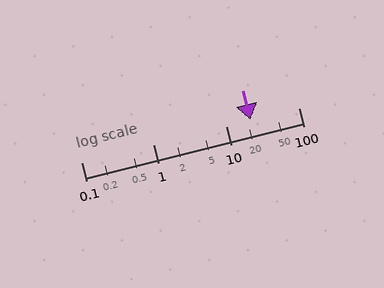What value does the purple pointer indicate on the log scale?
The pointer indicates approximately 22.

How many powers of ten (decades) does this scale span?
The scale spans 3 decades, from 0.1 to 100.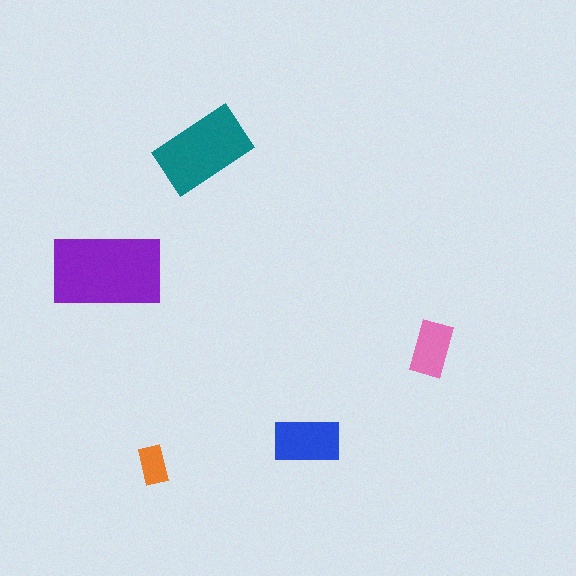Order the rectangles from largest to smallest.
the purple one, the teal one, the blue one, the pink one, the orange one.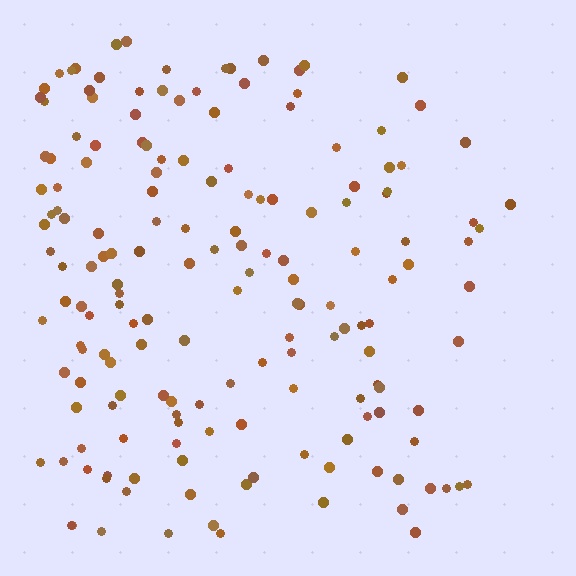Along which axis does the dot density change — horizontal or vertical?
Horizontal.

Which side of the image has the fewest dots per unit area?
The right.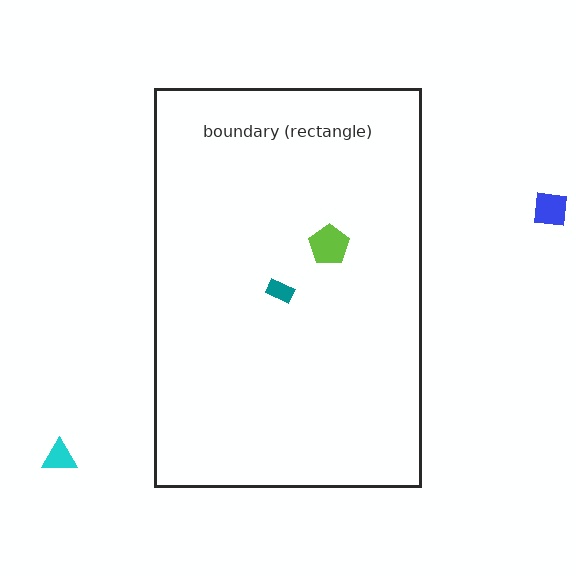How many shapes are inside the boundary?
2 inside, 2 outside.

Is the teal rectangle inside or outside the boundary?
Inside.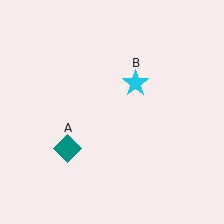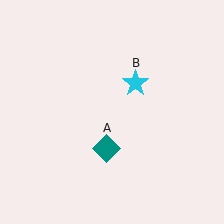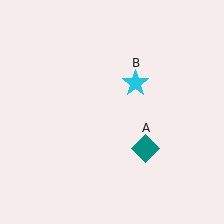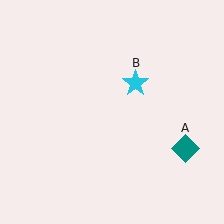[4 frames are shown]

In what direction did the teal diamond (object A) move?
The teal diamond (object A) moved right.